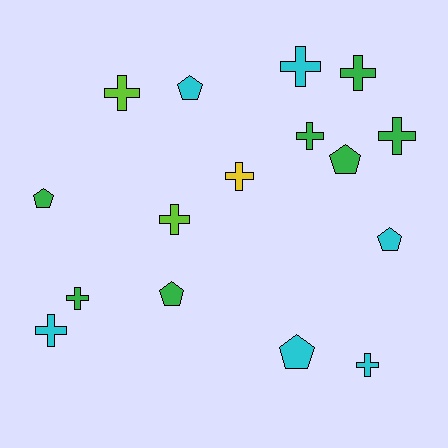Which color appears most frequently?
Green, with 7 objects.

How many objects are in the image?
There are 16 objects.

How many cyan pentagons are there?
There are 3 cyan pentagons.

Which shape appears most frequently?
Cross, with 10 objects.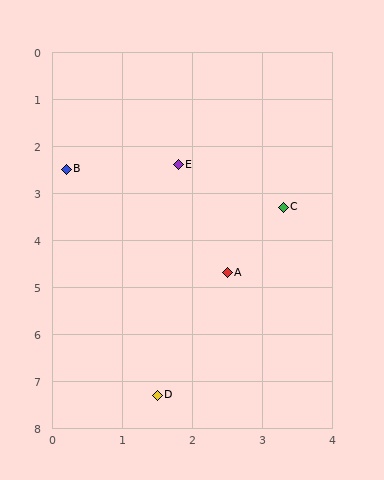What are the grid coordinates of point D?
Point D is at approximately (1.5, 7.3).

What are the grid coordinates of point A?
Point A is at approximately (2.5, 4.7).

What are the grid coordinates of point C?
Point C is at approximately (3.3, 3.3).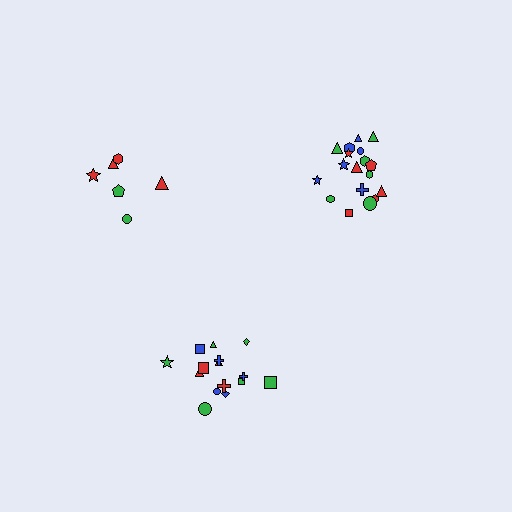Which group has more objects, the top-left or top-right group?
The top-right group.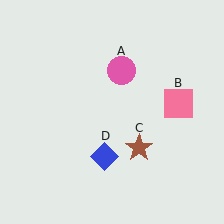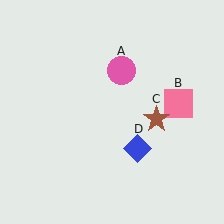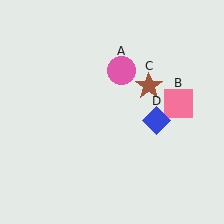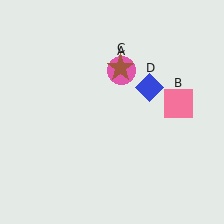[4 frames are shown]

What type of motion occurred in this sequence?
The brown star (object C), blue diamond (object D) rotated counterclockwise around the center of the scene.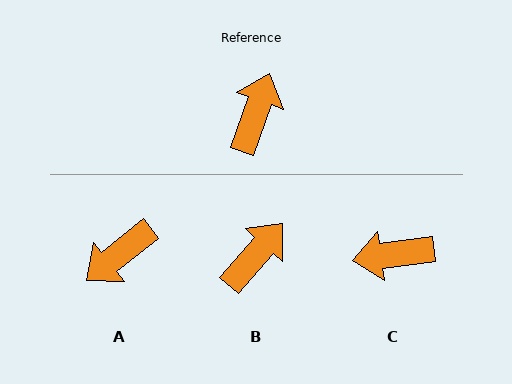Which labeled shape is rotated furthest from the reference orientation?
A, about 148 degrees away.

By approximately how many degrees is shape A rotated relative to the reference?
Approximately 148 degrees counter-clockwise.